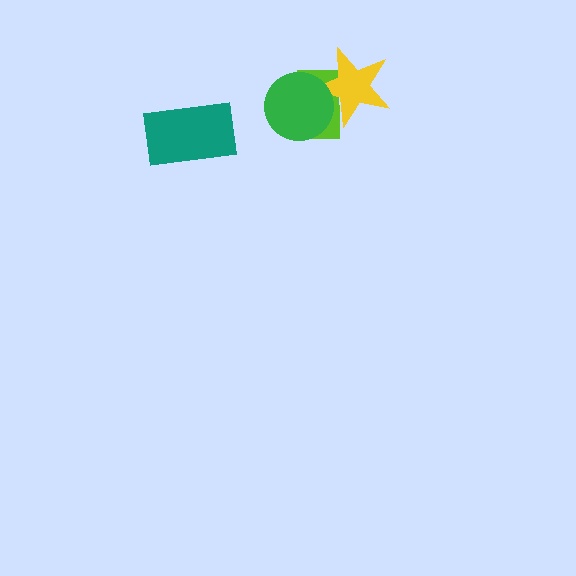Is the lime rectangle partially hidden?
Yes, it is partially covered by another shape.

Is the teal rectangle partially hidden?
No, no other shape covers it.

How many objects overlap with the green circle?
2 objects overlap with the green circle.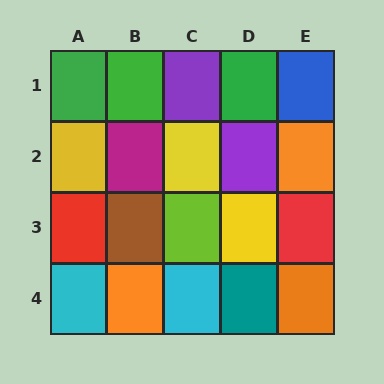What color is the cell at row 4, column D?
Teal.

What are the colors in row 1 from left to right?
Green, green, purple, green, blue.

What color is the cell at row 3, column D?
Yellow.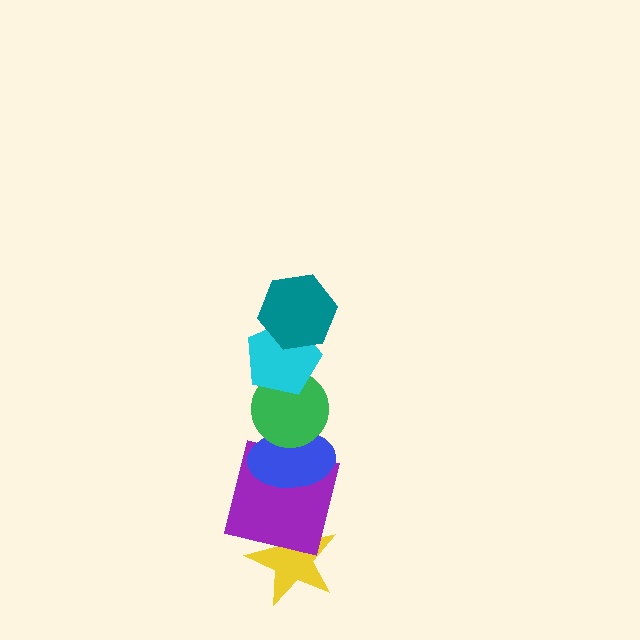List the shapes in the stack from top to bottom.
From top to bottom: the teal hexagon, the cyan pentagon, the green circle, the blue ellipse, the purple square, the yellow star.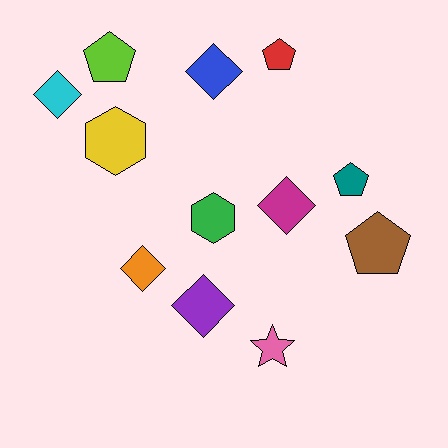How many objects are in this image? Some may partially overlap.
There are 12 objects.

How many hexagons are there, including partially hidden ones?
There are 2 hexagons.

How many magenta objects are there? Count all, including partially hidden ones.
There is 1 magenta object.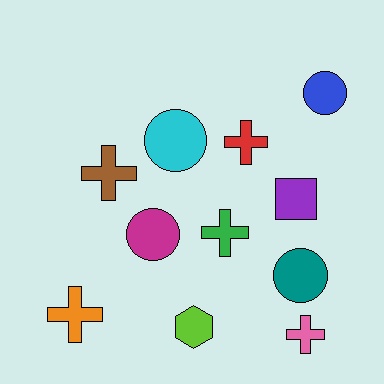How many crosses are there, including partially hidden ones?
There are 5 crosses.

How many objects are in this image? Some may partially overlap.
There are 11 objects.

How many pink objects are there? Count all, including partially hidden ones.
There is 1 pink object.